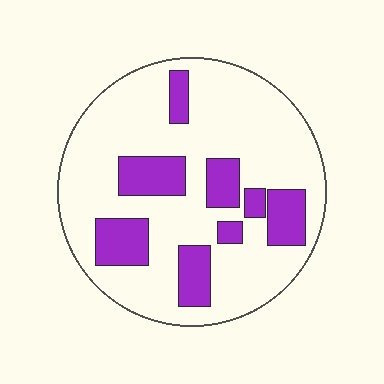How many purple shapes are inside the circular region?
8.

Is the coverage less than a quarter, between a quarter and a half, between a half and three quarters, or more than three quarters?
Less than a quarter.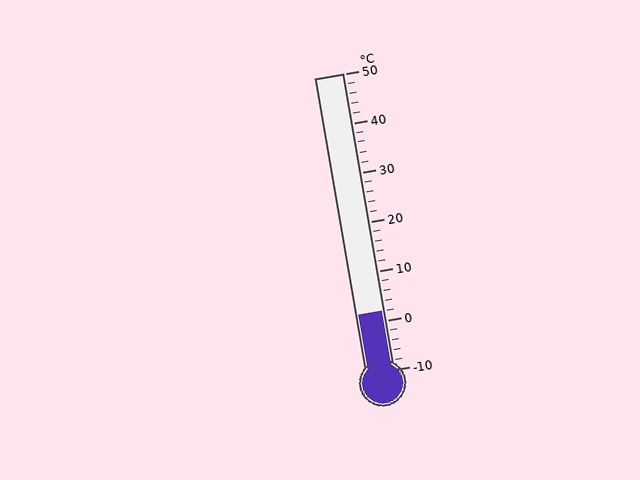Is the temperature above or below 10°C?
The temperature is below 10°C.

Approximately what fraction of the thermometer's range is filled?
The thermometer is filled to approximately 20% of its range.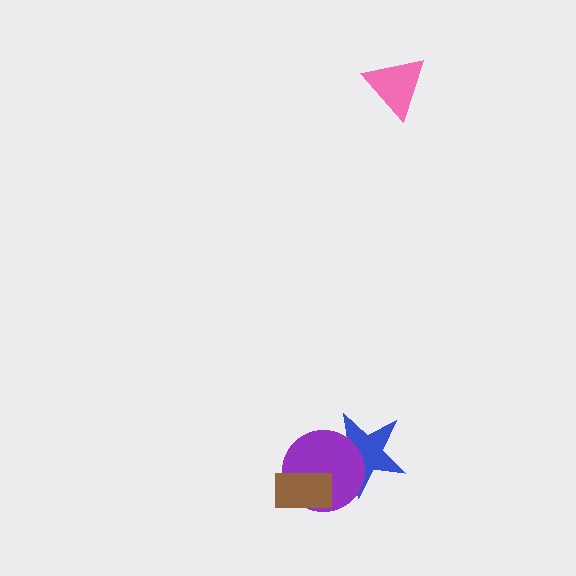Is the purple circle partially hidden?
Yes, it is partially covered by another shape.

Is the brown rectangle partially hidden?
No, no other shape covers it.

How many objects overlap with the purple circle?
2 objects overlap with the purple circle.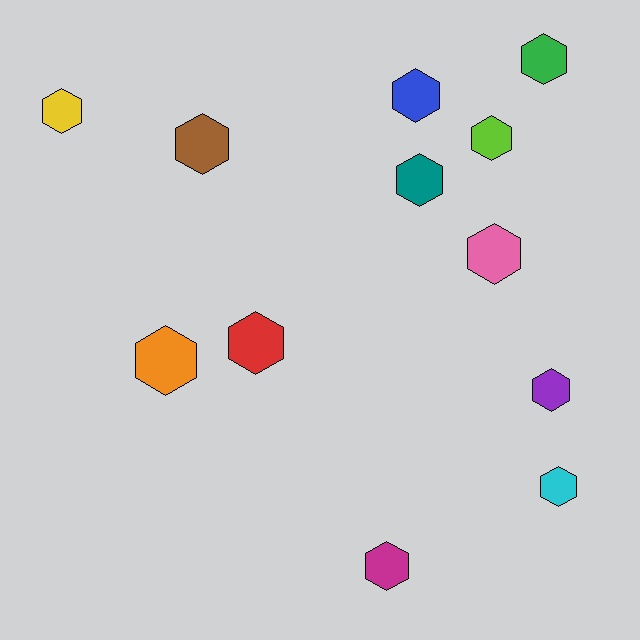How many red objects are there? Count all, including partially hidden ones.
There is 1 red object.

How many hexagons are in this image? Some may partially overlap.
There are 12 hexagons.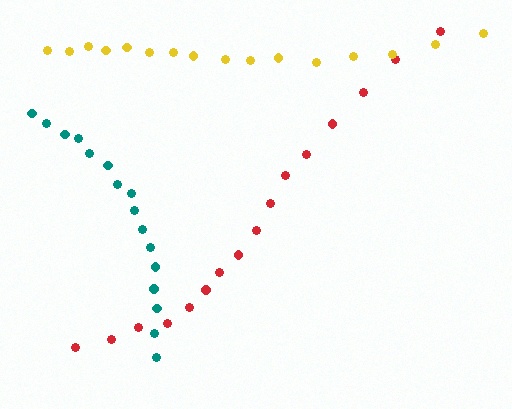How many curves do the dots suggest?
There are 3 distinct paths.